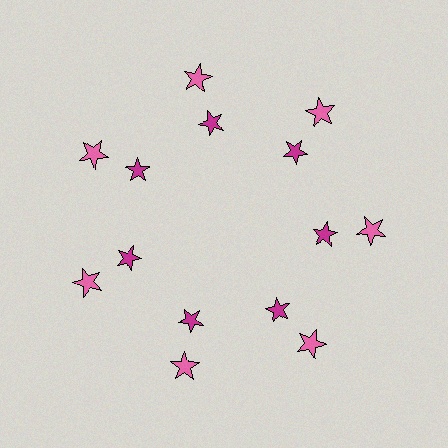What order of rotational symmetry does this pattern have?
This pattern has 7-fold rotational symmetry.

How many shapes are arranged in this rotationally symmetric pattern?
There are 14 shapes, arranged in 7 groups of 2.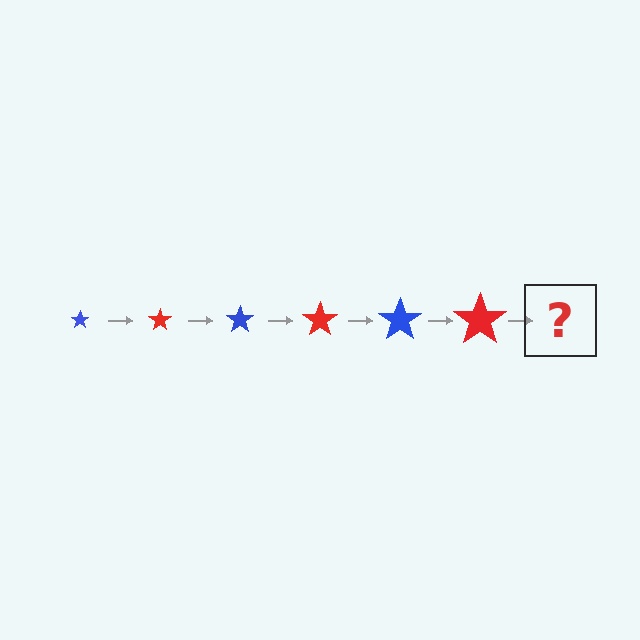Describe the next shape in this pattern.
It should be a blue star, larger than the previous one.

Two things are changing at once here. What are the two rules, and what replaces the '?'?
The two rules are that the star grows larger each step and the color cycles through blue and red. The '?' should be a blue star, larger than the previous one.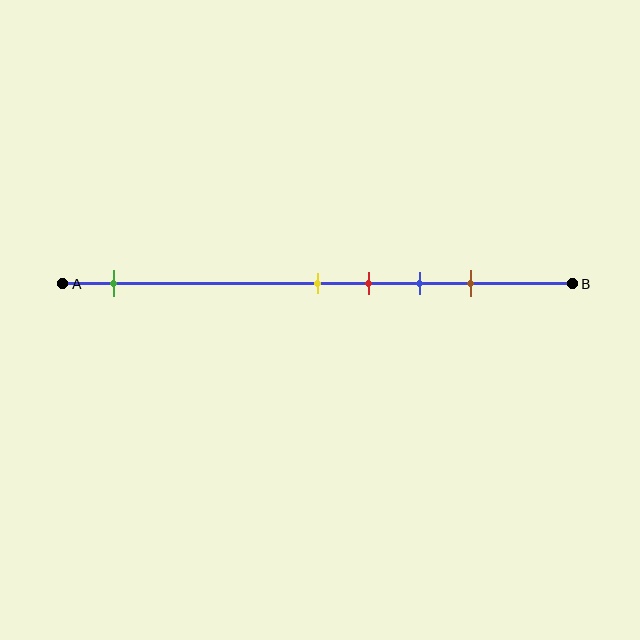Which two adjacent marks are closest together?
The yellow and red marks are the closest adjacent pair.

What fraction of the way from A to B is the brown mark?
The brown mark is approximately 80% (0.8) of the way from A to B.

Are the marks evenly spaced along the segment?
No, the marks are not evenly spaced.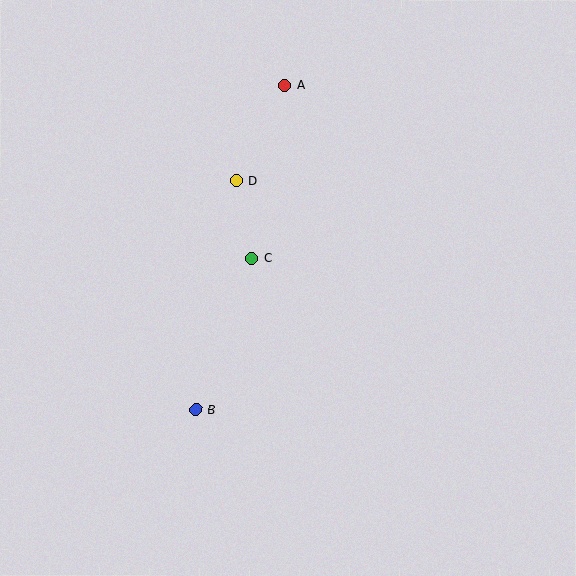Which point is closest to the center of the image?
Point C at (252, 258) is closest to the center.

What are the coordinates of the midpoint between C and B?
The midpoint between C and B is at (224, 334).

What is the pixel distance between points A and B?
The distance between A and B is 336 pixels.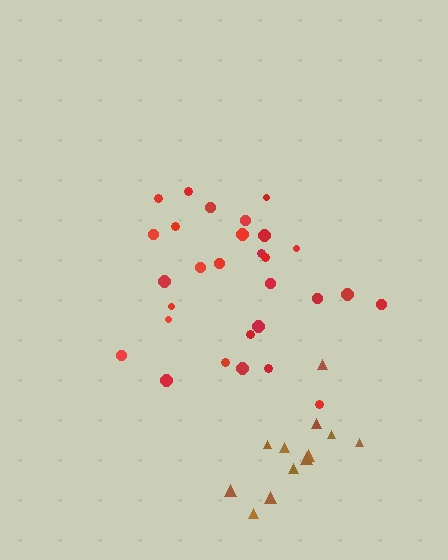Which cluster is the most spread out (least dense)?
Red.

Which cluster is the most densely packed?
Brown.